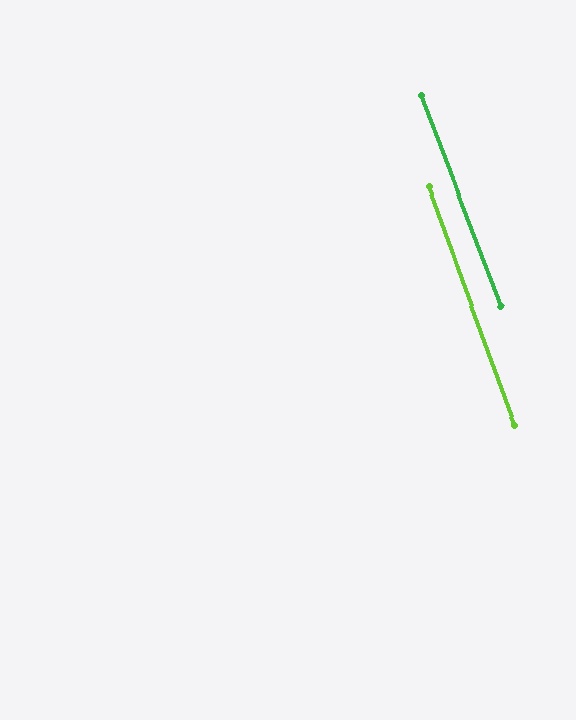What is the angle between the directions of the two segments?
Approximately 1 degree.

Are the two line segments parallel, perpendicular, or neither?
Parallel — their directions differ by only 0.8°.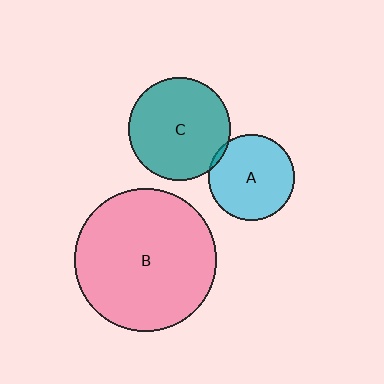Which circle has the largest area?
Circle B (pink).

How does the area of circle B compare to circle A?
Approximately 2.8 times.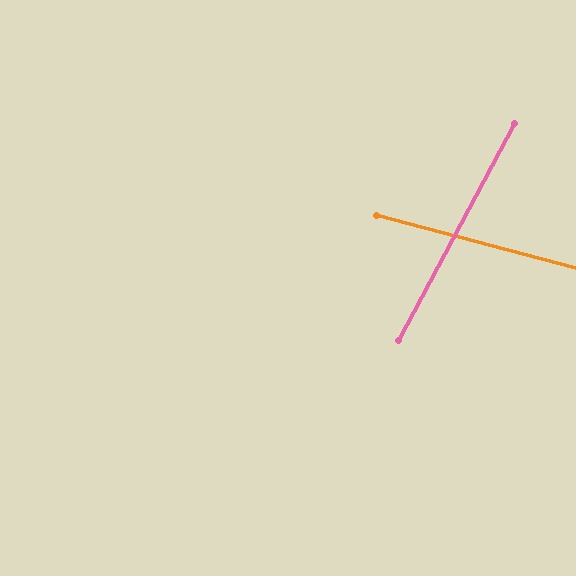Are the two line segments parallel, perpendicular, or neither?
Neither parallel nor perpendicular — they differ by about 77°.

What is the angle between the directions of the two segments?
Approximately 77 degrees.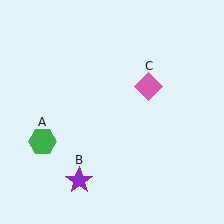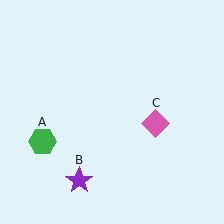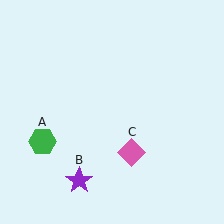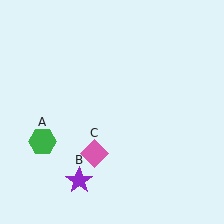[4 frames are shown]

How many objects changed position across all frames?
1 object changed position: pink diamond (object C).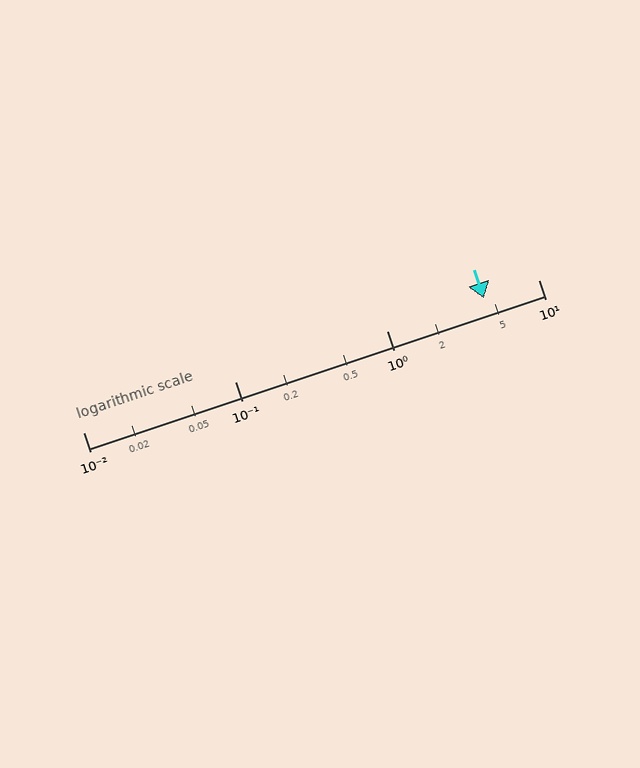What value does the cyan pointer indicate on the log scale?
The pointer indicates approximately 4.4.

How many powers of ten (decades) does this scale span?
The scale spans 3 decades, from 0.01 to 10.